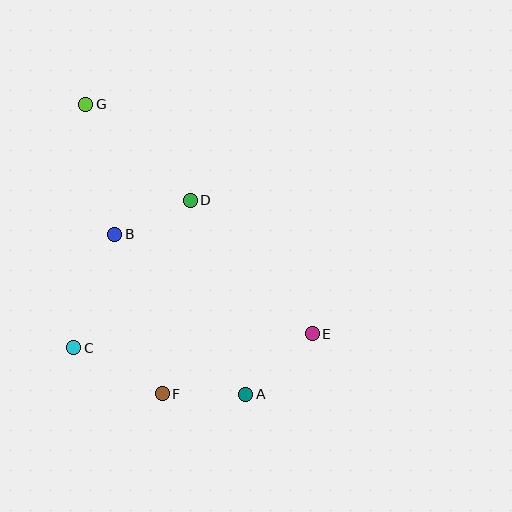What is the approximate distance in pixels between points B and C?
The distance between B and C is approximately 121 pixels.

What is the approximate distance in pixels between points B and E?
The distance between B and E is approximately 221 pixels.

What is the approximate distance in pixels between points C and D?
The distance between C and D is approximately 188 pixels.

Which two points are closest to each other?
Points B and D are closest to each other.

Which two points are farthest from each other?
Points A and G are farthest from each other.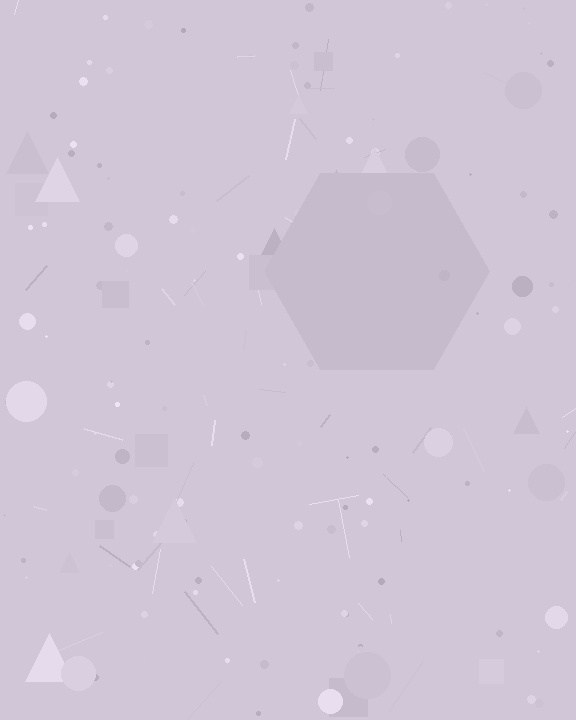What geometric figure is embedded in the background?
A hexagon is embedded in the background.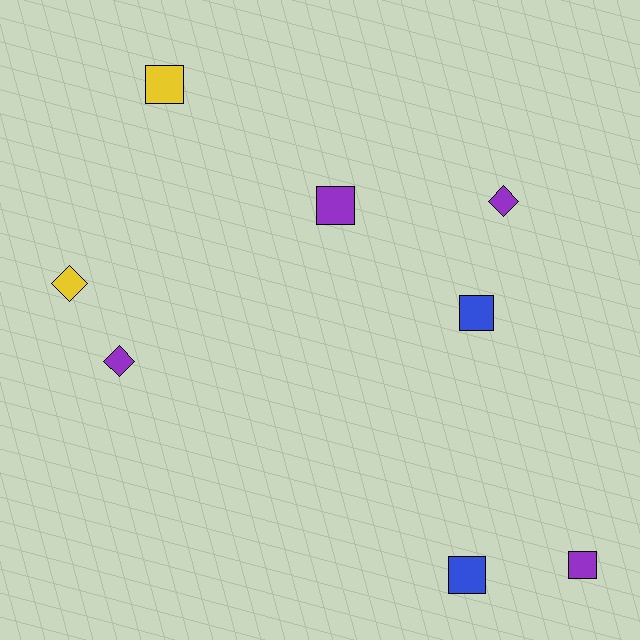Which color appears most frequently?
Purple, with 4 objects.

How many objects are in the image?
There are 8 objects.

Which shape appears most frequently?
Square, with 5 objects.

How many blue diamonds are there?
There are no blue diamonds.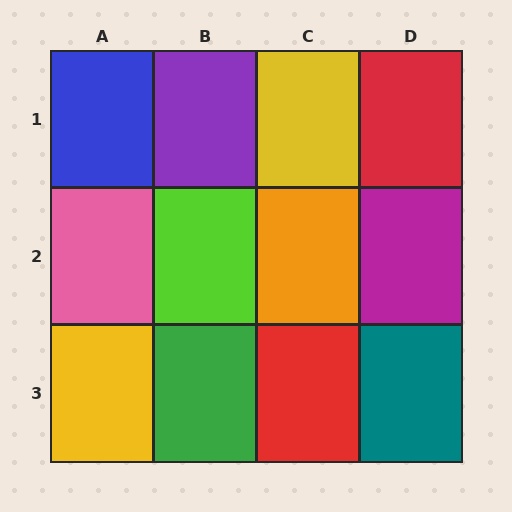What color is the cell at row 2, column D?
Magenta.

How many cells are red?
2 cells are red.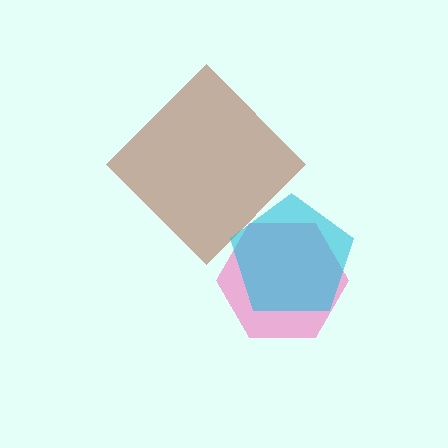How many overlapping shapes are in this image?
There are 3 overlapping shapes in the image.